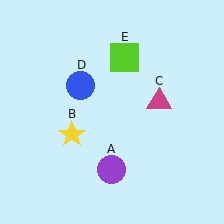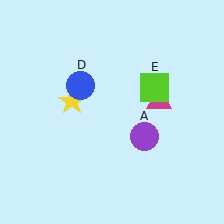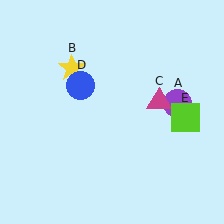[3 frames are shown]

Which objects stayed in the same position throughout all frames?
Magenta triangle (object C) and blue circle (object D) remained stationary.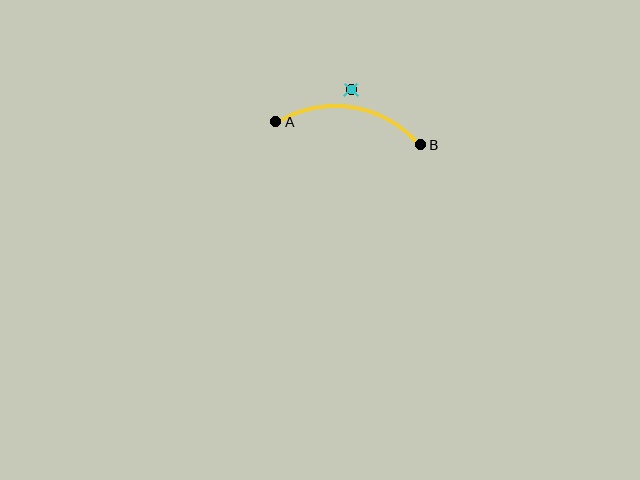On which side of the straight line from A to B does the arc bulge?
The arc bulges above the straight line connecting A and B.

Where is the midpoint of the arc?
The arc midpoint is the point on the curve farthest from the straight line joining A and B. It sits above that line.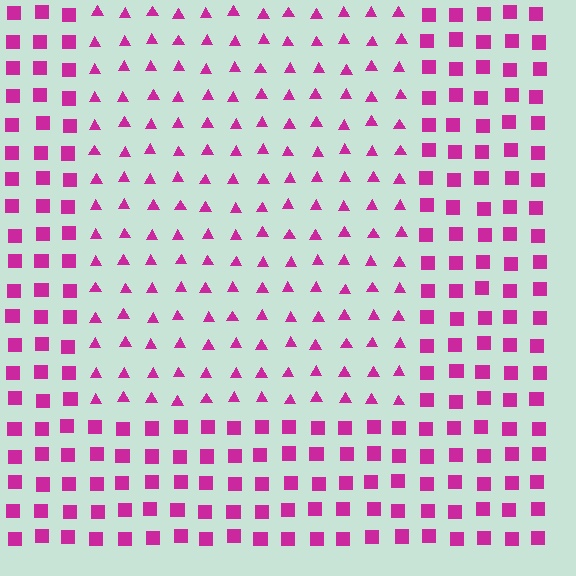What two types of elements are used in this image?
The image uses triangles inside the rectangle region and squares outside it.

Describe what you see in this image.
The image is filled with small magenta elements arranged in a uniform grid. A rectangle-shaped region contains triangles, while the surrounding area contains squares. The boundary is defined purely by the change in element shape.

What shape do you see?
I see a rectangle.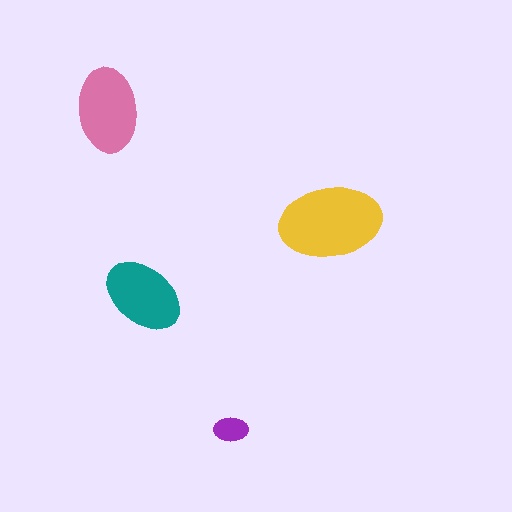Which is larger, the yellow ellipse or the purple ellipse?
The yellow one.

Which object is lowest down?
The purple ellipse is bottommost.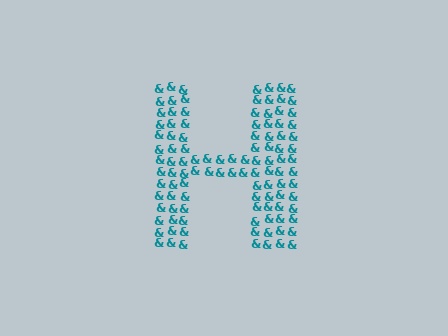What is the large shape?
The large shape is the letter H.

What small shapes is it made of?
It is made of small ampersands.